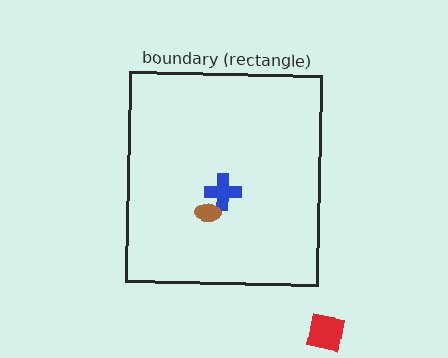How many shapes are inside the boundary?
2 inside, 1 outside.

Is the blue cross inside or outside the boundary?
Inside.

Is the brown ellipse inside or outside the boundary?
Inside.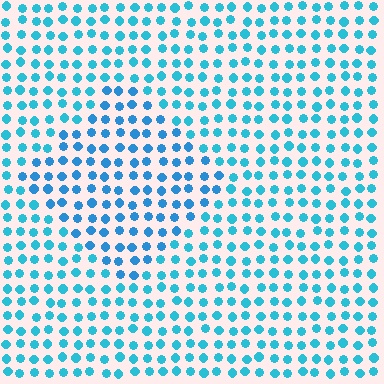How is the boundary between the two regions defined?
The boundary is defined purely by a slight shift in hue (about 17 degrees). Spacing, size, and orientation are identical on both sides.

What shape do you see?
I see a diamond.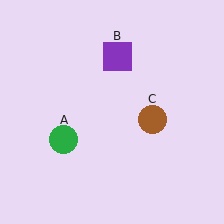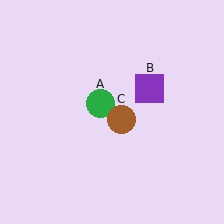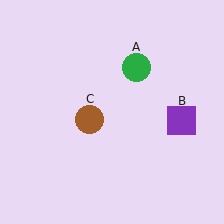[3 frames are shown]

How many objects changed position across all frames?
3 objects changed position: green circle (object A), purple square (object B), brown circle (object C).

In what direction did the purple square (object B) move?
The purple square (object B) moved down and to the right.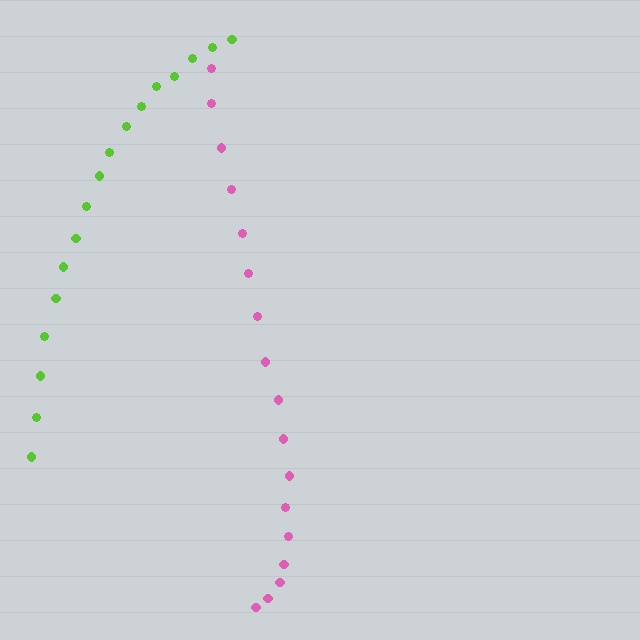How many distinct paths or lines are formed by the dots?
There are 2 distinct paths.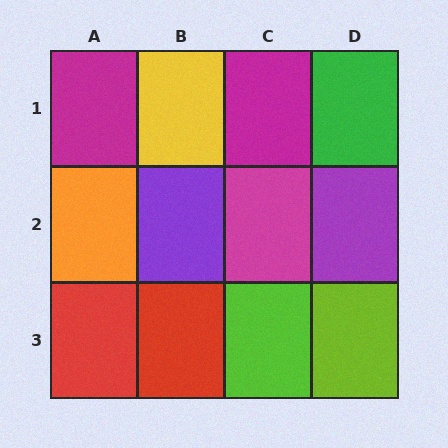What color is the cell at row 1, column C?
Magenta.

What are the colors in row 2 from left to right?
Orange, purple, magenta, purple.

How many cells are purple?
2 cells are purple.